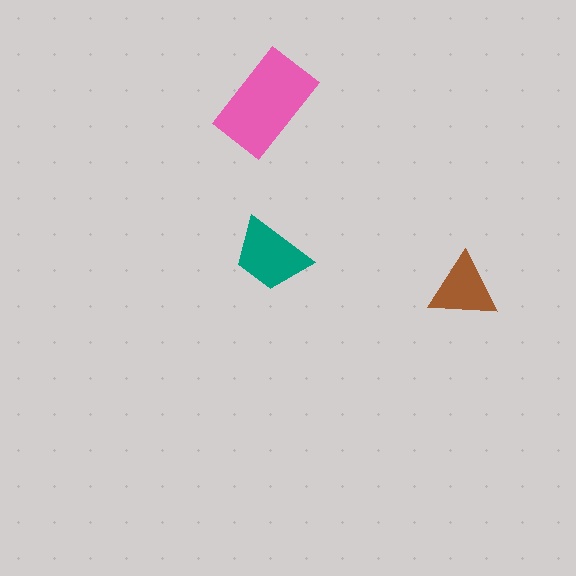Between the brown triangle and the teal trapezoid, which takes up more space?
The teal trapezoid.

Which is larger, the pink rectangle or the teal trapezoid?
The pink rectangle.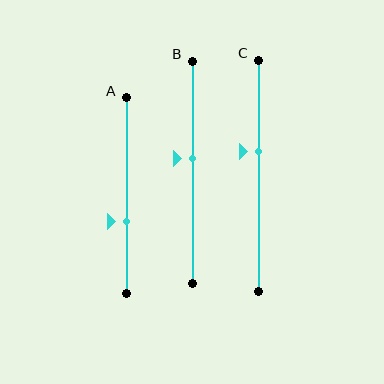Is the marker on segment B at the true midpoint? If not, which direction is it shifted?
No, the marker on segment B is shifted upward by about 6% of the segment length.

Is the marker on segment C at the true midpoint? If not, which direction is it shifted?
No, the marker on segment C is shifted upward by about 11% of the segment length.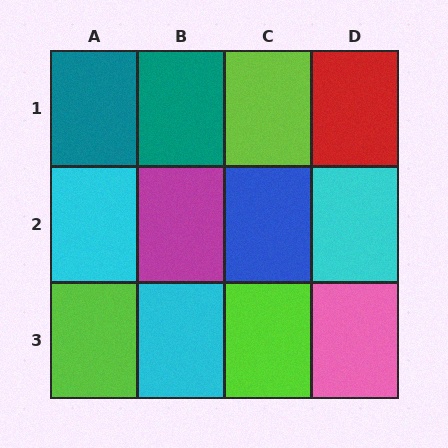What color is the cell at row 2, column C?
Blue.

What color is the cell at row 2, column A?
Cyan.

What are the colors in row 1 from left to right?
Teal, teal, lime, red.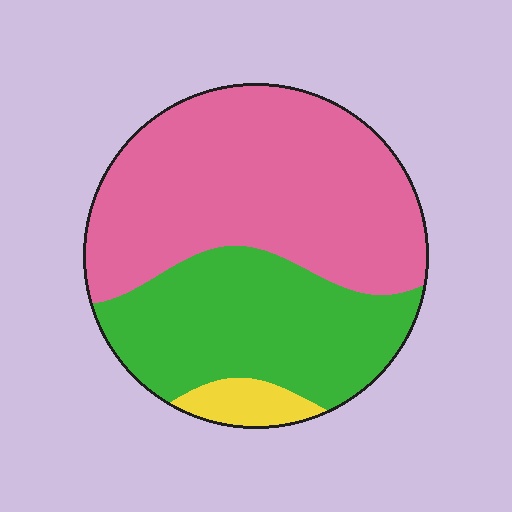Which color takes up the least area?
Yellow, at roughly 5%.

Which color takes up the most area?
Pink, at roughly 55%.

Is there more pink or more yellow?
Pink.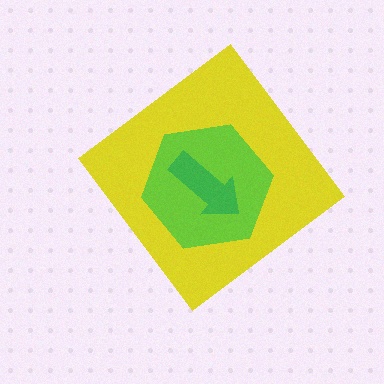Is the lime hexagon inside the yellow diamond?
Yes.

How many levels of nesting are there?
3.